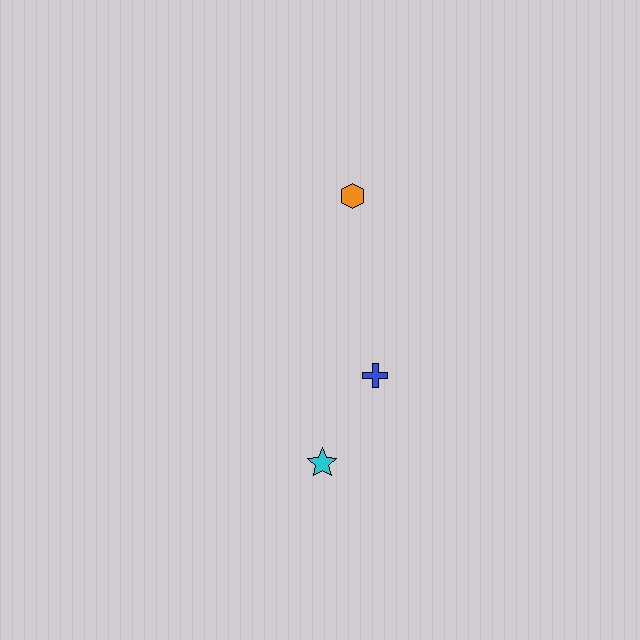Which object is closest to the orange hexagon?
The blue cross is closest to the orange hexagon.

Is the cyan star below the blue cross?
Yes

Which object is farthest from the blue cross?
The orange hexagon is farthest from the blue cross.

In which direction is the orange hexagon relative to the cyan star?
The orange hexagon is above the cyan star.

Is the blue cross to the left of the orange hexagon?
No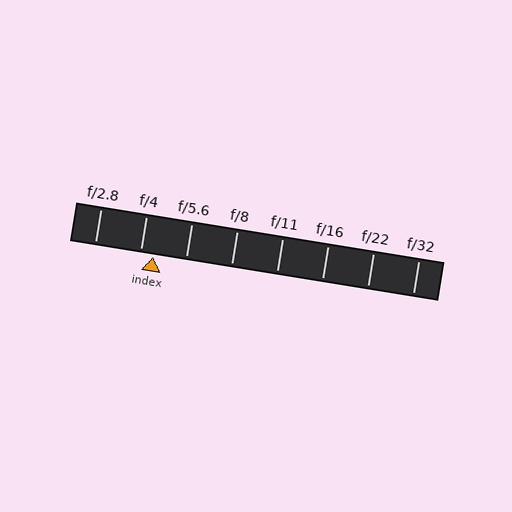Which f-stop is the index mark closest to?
The index mark is closest to f/4.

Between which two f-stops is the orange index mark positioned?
The index mark is between f/4 and f/5.6.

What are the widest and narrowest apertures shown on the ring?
The widest aperture shown is f/2.8 and the narrowest is f/32.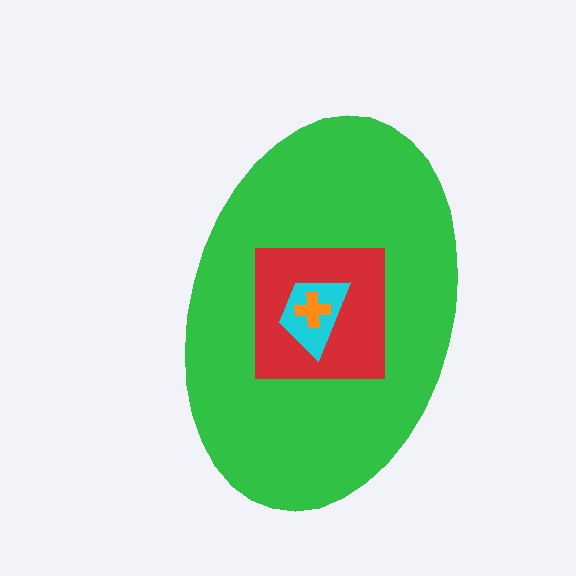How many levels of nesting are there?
4.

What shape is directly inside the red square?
The cyan trapezoid.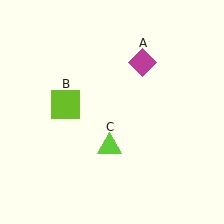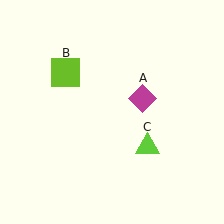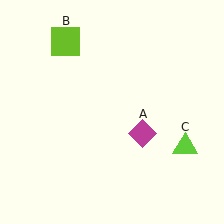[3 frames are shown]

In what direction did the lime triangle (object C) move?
The lime triangle (object C) moved right.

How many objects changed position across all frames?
3 objects changed position: magenta diamond (object A), lime square (object B), lime triangle (object C).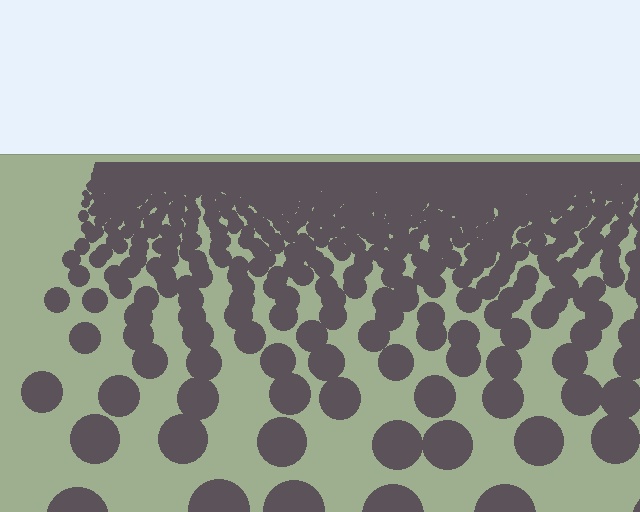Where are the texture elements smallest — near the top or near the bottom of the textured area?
Near the top.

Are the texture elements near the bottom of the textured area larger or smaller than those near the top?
Larger. Near the bottom, elements are closer to the viewer and appear at a bigger on-screen size.